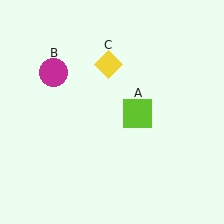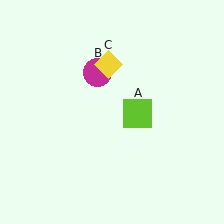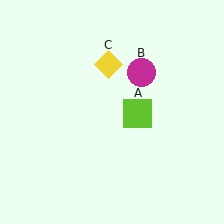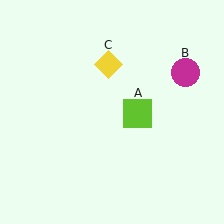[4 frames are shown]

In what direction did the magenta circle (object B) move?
The magenta circle (object B) moved right.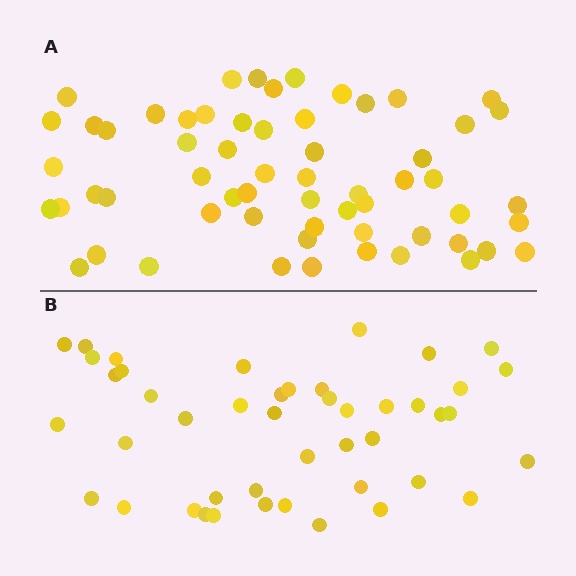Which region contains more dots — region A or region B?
Region A (the top region) has more dots.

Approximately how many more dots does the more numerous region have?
Region A has approximately 15 more dots than region B.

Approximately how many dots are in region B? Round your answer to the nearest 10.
About 40 dots. (The exact count is 45, which rounds to 40.)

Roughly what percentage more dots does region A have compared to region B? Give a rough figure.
About 35% more.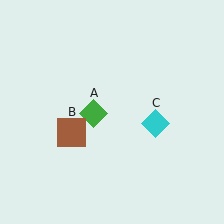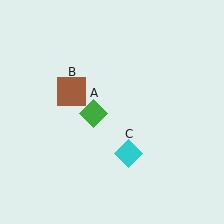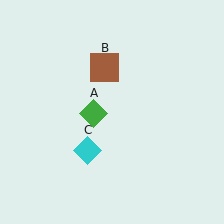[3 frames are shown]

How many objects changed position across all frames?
2 objects changed position: brown square (object B), cyan diamond (object C).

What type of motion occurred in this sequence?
The brown square (object B), cyan diamond (object C) rotated clockwise around the center of the scene.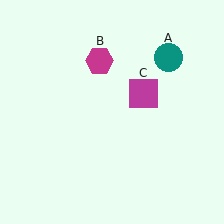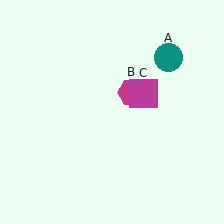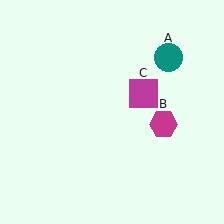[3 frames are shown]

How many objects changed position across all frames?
1 object changed position: magenta hexagon (object B).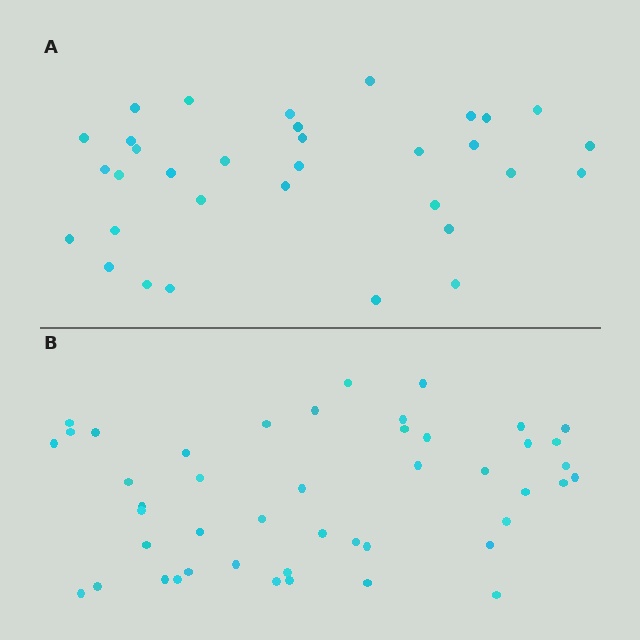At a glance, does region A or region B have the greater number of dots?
Region B (the bottom region) has more dots.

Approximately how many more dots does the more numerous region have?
Region B has approximately 15 more dots than region A.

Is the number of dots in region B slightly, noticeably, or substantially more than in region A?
Region B has noticeably more, but not dramatically so. The ratio is roughly 1.4 to 1.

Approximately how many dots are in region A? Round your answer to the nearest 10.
About 30 dots. (The exact count is 33, which rounds to 30.)